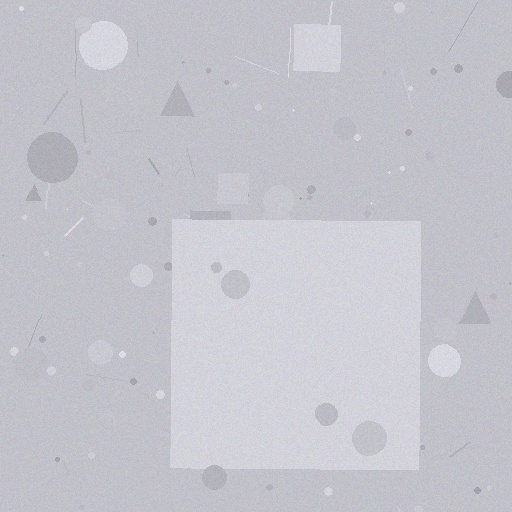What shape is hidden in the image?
A square is hidden in the image.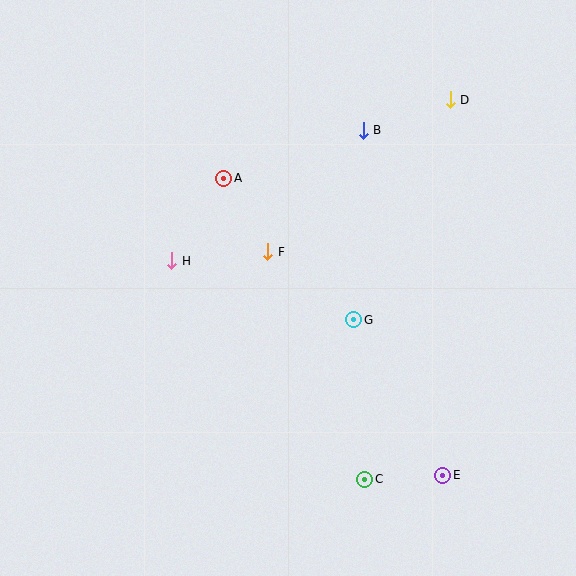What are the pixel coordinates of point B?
Point B is at (363, 130).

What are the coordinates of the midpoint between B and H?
The midpoint between B and H is at (267, 195).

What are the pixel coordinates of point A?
Point A is at (224, 178).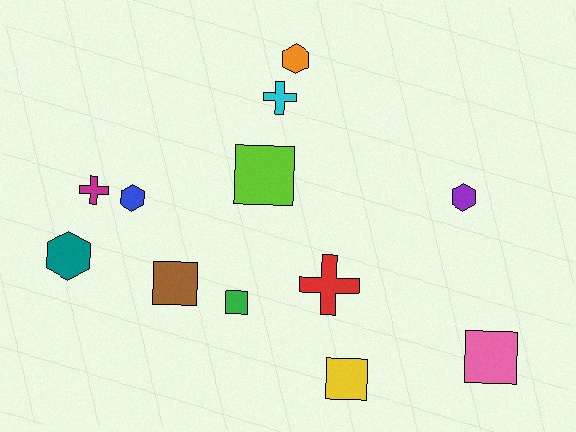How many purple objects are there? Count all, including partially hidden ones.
There is 1 purple object.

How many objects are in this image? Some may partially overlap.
There are 12 objects.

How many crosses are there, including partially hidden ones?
There are 3 crosses.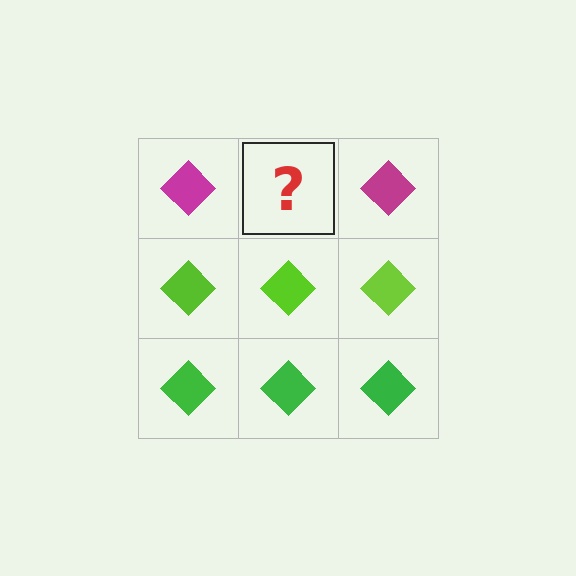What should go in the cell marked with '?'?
The missing cell should contain a magenta diamond.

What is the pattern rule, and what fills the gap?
The rule is that each row has a consistent color. The gap should be filled with a magenta diamond.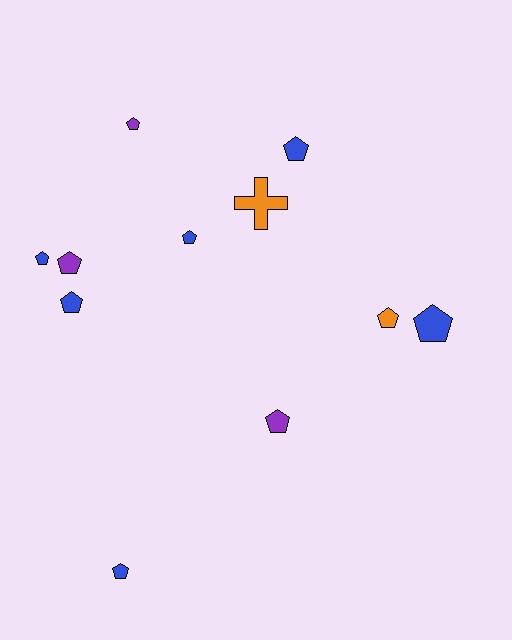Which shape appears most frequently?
Pentagon, with 10 objects.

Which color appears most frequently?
Blue, with 6 objects.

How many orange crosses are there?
There is 1 orange cross.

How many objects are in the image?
There are 11 objects.